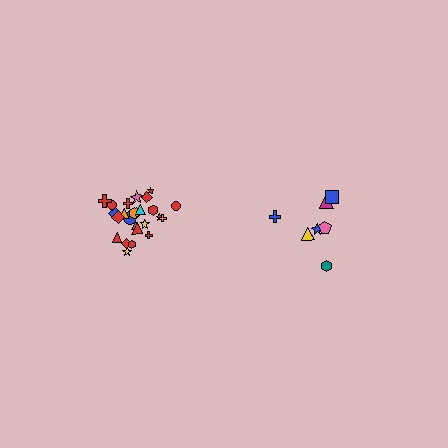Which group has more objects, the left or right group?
The left group.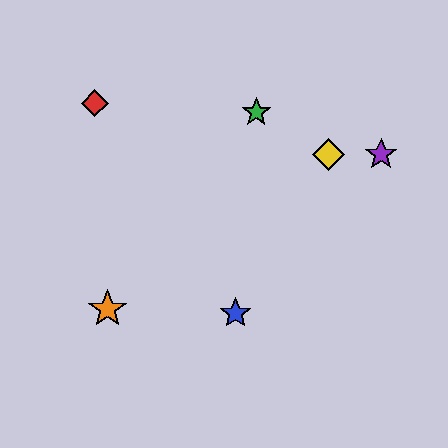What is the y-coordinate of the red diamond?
The red diamond is at y≈103.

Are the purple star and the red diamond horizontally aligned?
No, the purple star is at y≈155 and the red diamond is at y≈103.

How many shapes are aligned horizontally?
2 shapes (the yellow diamond, the purple star) are aligned horizontally.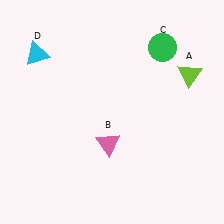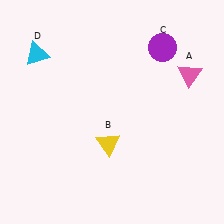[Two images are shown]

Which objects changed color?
A changed from lime to pink. B changed from pink to yellow. C changed from green to purple.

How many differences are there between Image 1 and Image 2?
There are 3 differences between the two images.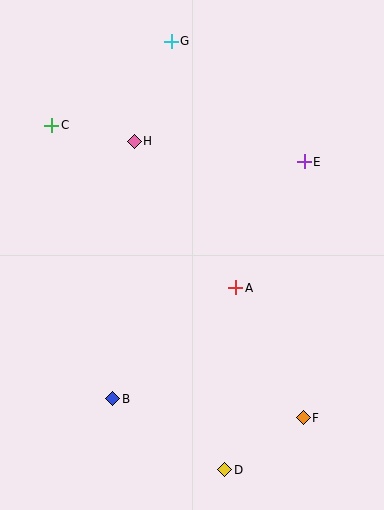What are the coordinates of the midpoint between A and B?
The midpoint between A and B is at (174, 343).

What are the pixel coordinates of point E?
Point E is at (304, 162).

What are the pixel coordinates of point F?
Point F is at (303, 418).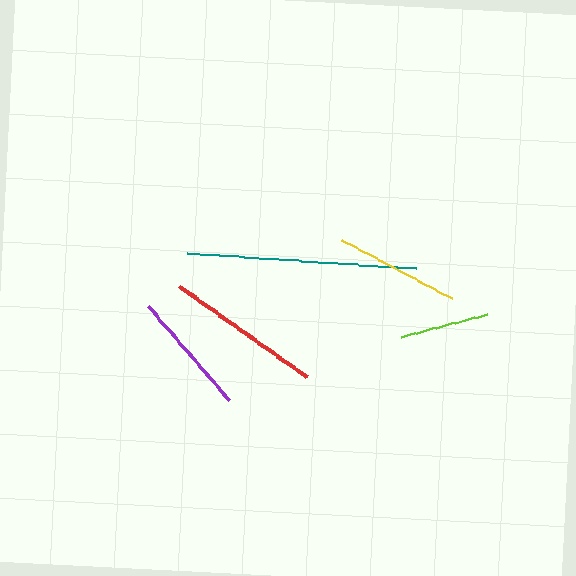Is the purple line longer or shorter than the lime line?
The purple line is longer than the lime line.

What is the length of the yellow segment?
The yellow segment is approximately 124 pixels long.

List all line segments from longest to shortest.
From longest to shortest: teal, red, purple, yellow, lime.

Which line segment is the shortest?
The lime line is the shortest at approximately 89 pixels.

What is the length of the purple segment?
The purple segment is approximately 124 pixels long.